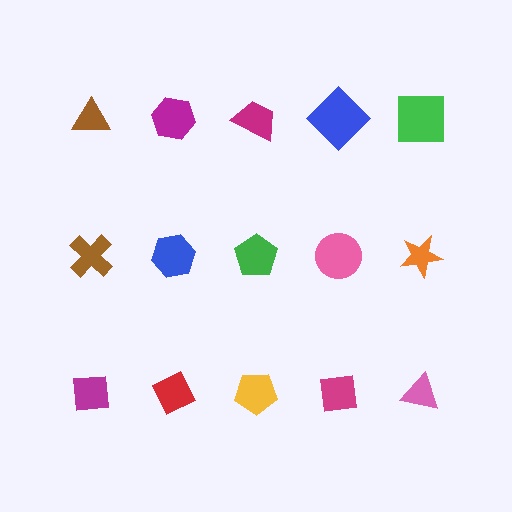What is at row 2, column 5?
An orange star.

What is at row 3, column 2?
A red diamond.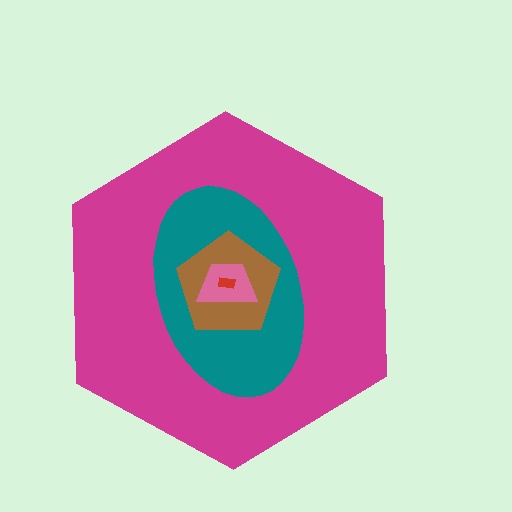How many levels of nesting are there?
5.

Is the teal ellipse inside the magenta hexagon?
Yes.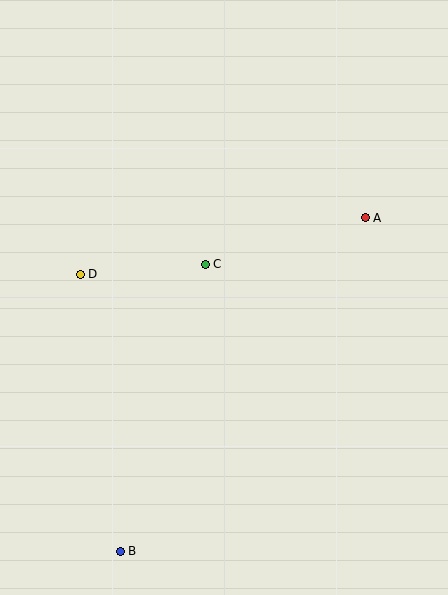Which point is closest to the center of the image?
Point C at (205, 264) is closest to the center.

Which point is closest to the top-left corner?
Point D is closest to the top-left corner.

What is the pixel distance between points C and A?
The distance between C and A is 167 pixels.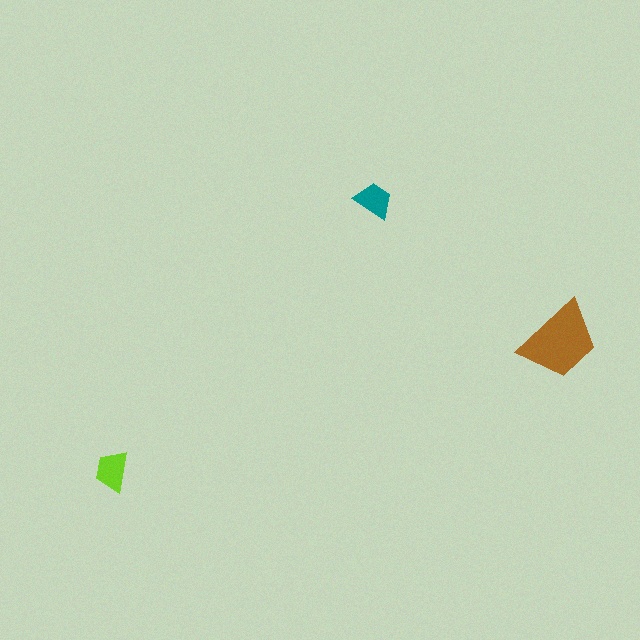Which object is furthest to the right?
The brown trapezoid is rightmost.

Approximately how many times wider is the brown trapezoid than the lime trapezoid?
About 2 times wider.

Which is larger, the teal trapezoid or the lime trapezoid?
The lime one.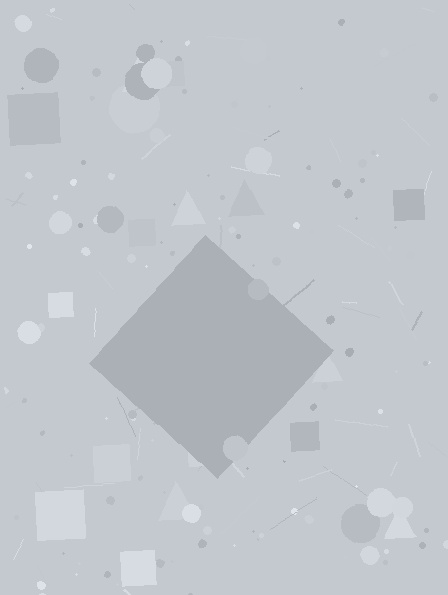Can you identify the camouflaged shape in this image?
The camouflaged shape is a diamond.